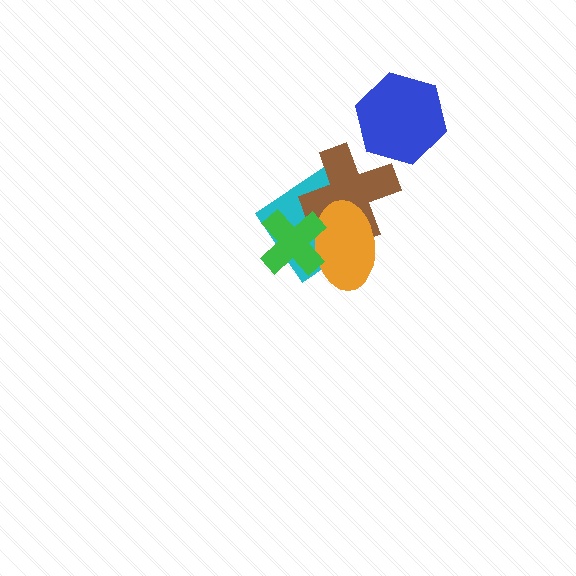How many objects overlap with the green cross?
3 objects overlap with the green cross.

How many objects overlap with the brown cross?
3 objects overlap with the brown cross.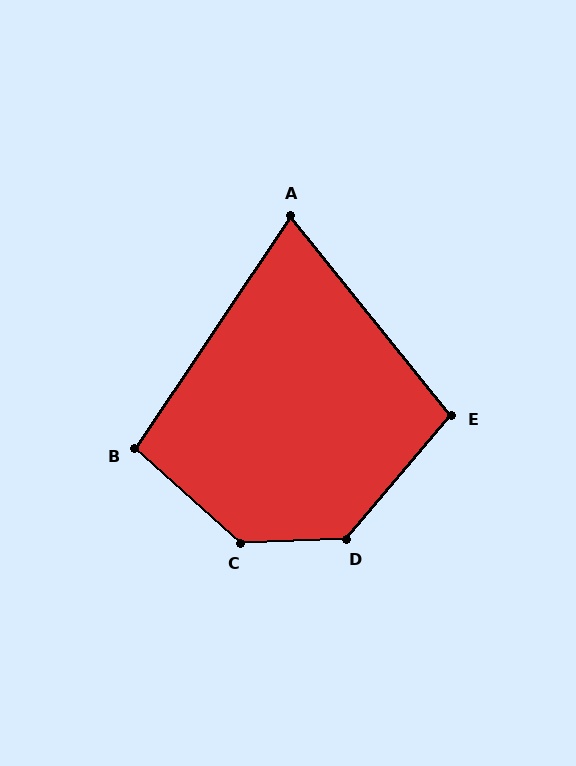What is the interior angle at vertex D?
Approximately 132 degrees (obtuse).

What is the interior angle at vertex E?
Approximately 101 degrees (obtuse).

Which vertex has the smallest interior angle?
A, at approximately 73 degrees.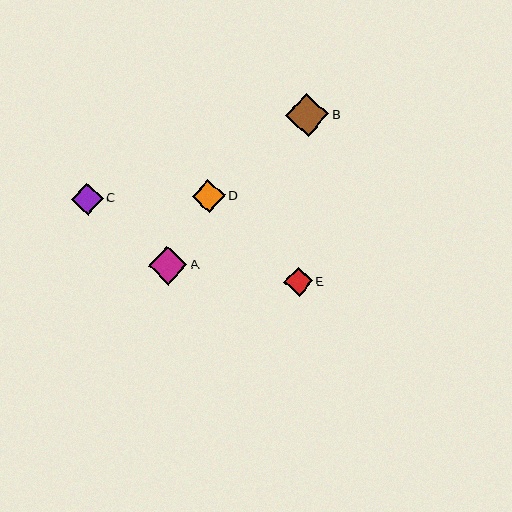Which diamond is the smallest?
Diamond E is the smallest with a size of approximately 29 pixels.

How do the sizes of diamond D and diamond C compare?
Diamond D and diamond C are approximately the same size.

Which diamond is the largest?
Diamond B is the largest with a size of approximately 43 pixels.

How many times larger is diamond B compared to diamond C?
Diamond B is approximately 1.3 times the size of diamond C.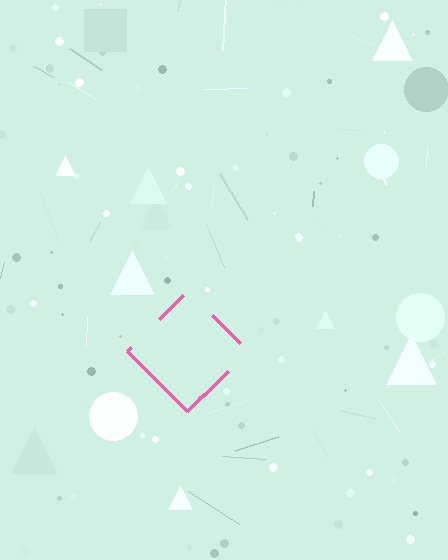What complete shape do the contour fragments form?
The contour fragments form a diamond.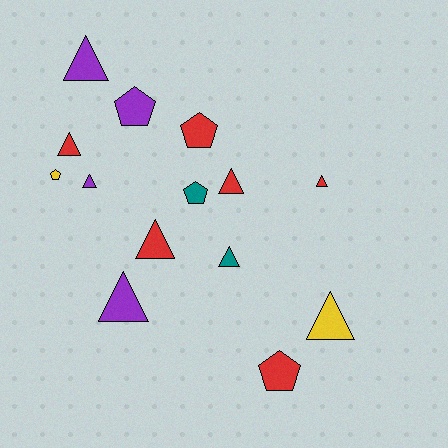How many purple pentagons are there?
There is 1 purple pentagon.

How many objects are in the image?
There are 14 objects.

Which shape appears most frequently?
Triangle, with 9 objects.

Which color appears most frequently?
Red, with 6 objects.